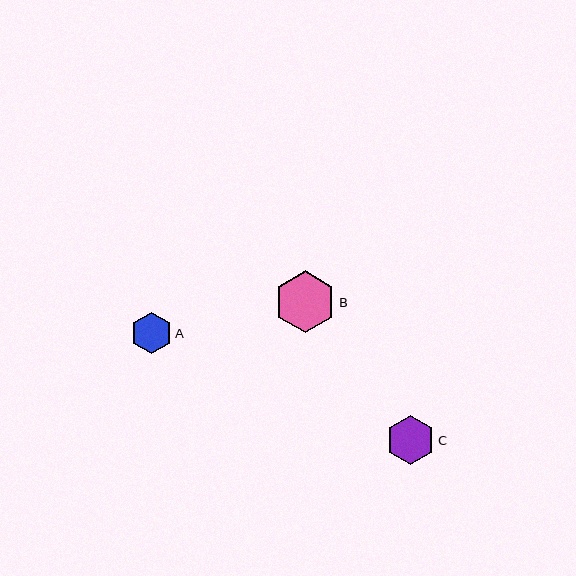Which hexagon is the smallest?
Hexagon A is the smallest with a size of approximately 42 pixels.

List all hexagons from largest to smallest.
From largest to smallest: B, C, A.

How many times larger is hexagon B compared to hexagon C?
Hexagon B is approximately 1.3 times the size of hexagon C.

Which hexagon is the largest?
Hexagon B is the largest with a size of approximately 62 pixels.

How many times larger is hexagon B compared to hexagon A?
Hexagon B is approximately 1.5 times the size of hexagon A.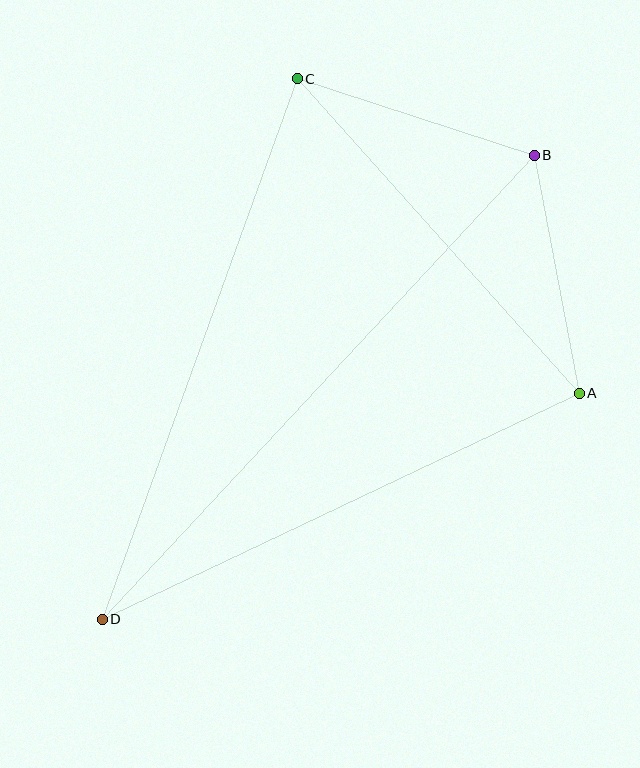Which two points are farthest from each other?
Points B and D are farthest from each other.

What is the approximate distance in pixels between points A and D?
The distance between A and D is approximately 528 pixels.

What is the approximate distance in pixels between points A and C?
The distance between A and C is approximately 422 pixels.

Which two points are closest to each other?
Points A and B are closest to each other.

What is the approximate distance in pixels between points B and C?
The distance between B and C is approximately 249 pixels.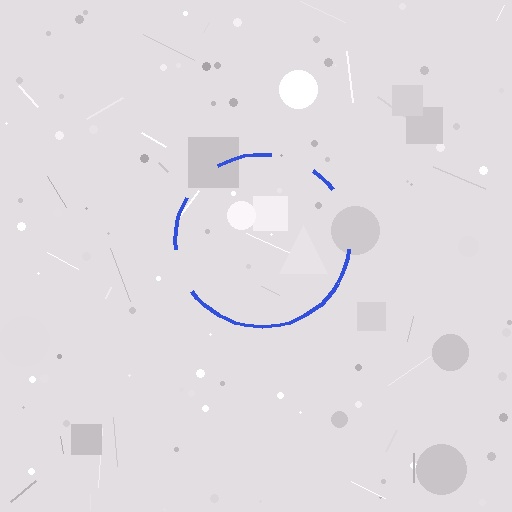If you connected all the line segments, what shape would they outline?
They would outline a circle.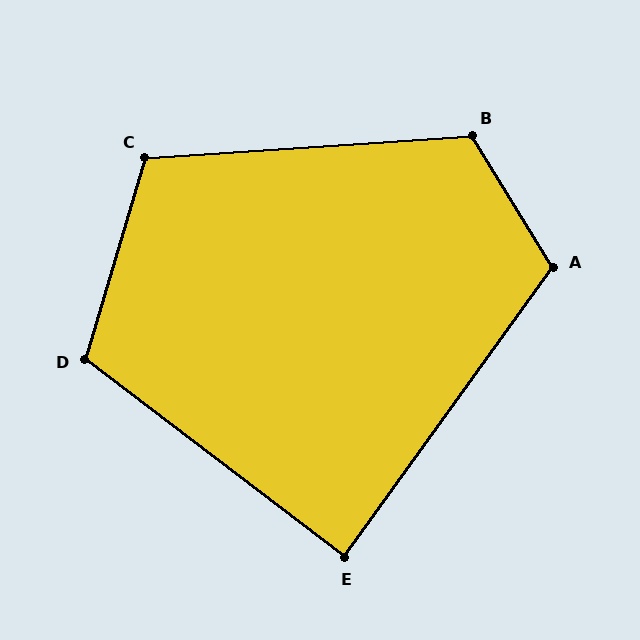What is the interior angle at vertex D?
Approximately 111 degrees (obtuse).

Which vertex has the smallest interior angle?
E, at approximately 88 degrees.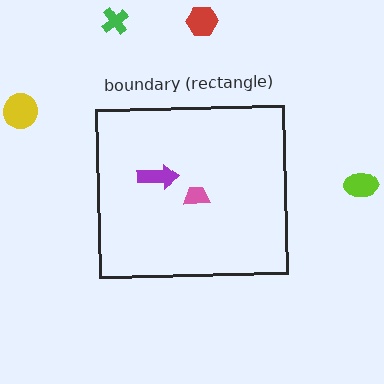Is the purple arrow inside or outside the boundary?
Inside.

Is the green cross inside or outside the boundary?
Outside.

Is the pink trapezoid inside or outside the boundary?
Inside.